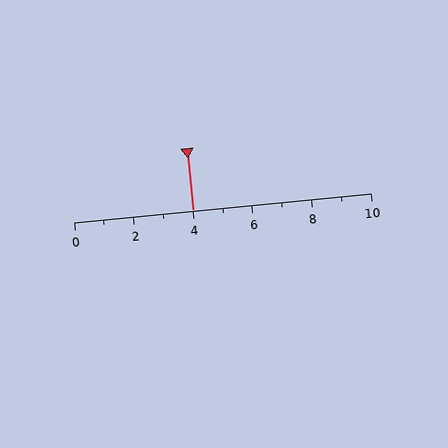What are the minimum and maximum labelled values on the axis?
The axis runs from 0 to 10.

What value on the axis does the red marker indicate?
The marker indicates approximately 4.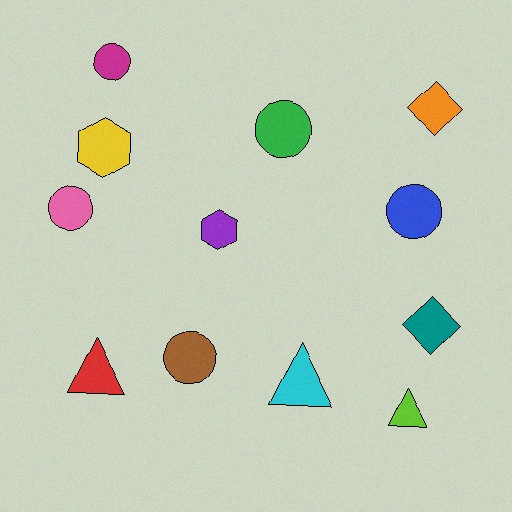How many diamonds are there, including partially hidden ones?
There are 2 diamonds.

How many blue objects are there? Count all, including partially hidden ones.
There is 1 blue object.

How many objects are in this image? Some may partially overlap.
There are 12 objects.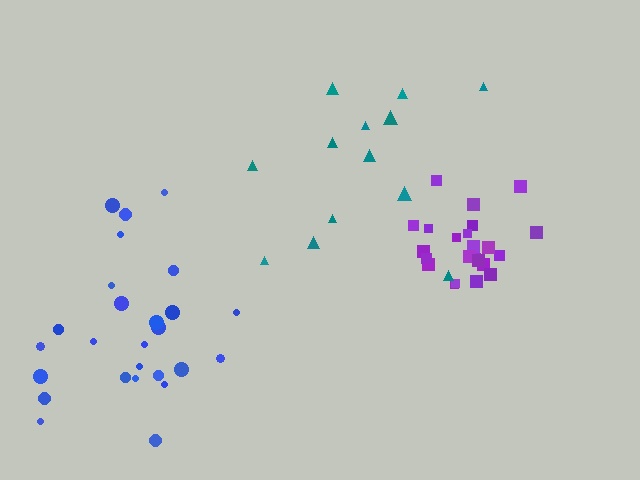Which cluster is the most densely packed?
Purple.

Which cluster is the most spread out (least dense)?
Teal.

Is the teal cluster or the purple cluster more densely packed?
Purple.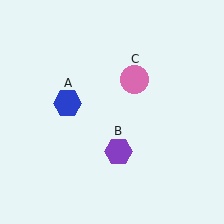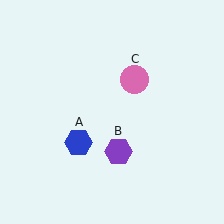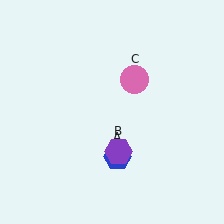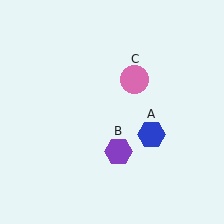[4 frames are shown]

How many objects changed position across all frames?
1 object changed position: blue hexagon (object A).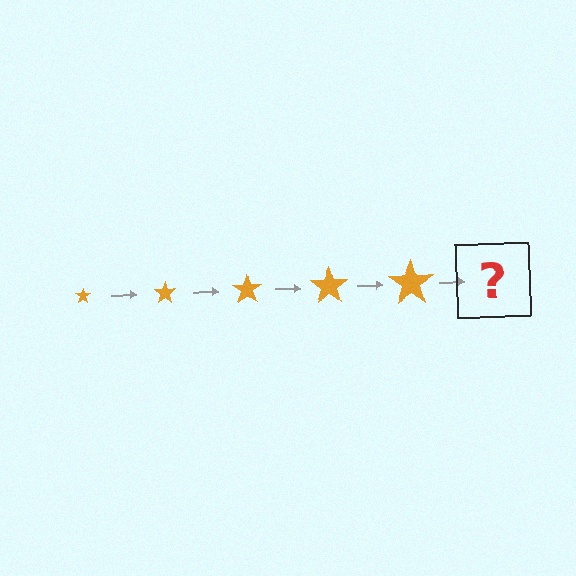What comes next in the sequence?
The next element should be an orange star, larger than the previous one.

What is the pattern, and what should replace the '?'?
The pattern is that the star gets progressively larger each step. The '?' should be an orange star, larger than the previous one.